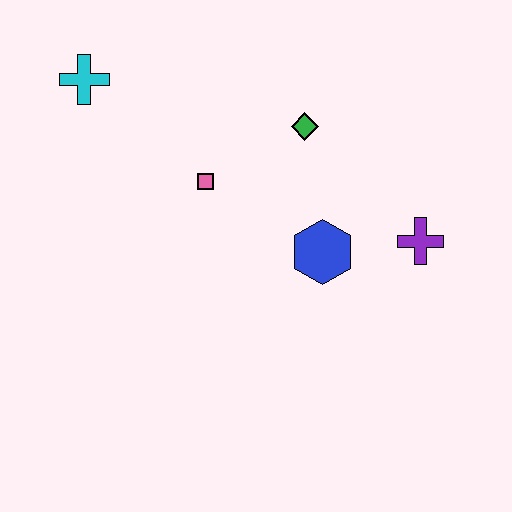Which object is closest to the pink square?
The green diamond is closest to the pink square.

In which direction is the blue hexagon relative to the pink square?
The blue hexagon is to the right of the pink square.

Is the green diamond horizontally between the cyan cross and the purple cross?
Yes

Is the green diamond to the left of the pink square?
No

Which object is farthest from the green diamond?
The cyan cross is farthest from the green diamond.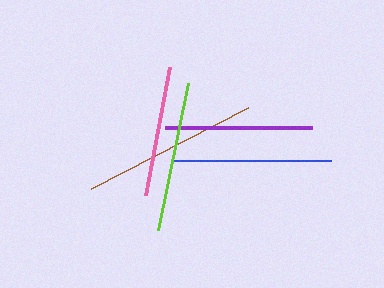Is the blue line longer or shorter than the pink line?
The blue line is longer than the pink line.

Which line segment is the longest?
The brown line is the longest at approximately 177 pixels.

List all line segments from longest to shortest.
From longest to shortest: brown, blue, lime, purple, pink.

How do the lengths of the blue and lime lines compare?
The blue and lime lines are approximately the same length.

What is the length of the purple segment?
The purple segment is approximately 147 pixels long.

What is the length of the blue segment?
The blue segment is approximately 159 pixels long.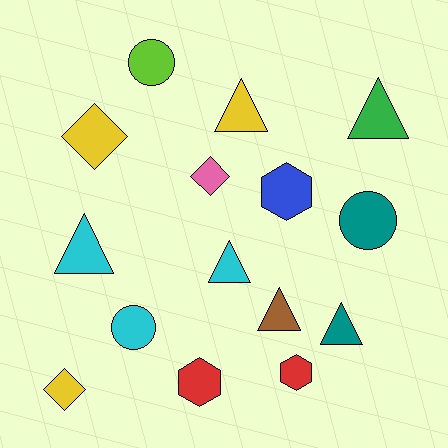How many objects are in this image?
There are 15 objects.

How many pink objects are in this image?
There is 1 pink object.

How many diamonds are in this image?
There are 3 diamonds.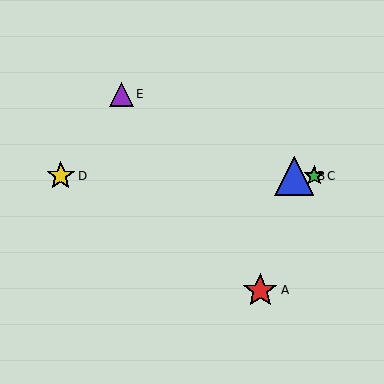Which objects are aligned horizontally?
Objects B, C, D are aligned horizontally.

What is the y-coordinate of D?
Object D is at y≈176.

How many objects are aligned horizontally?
3 objects (B, C, D) are aligned horizontally.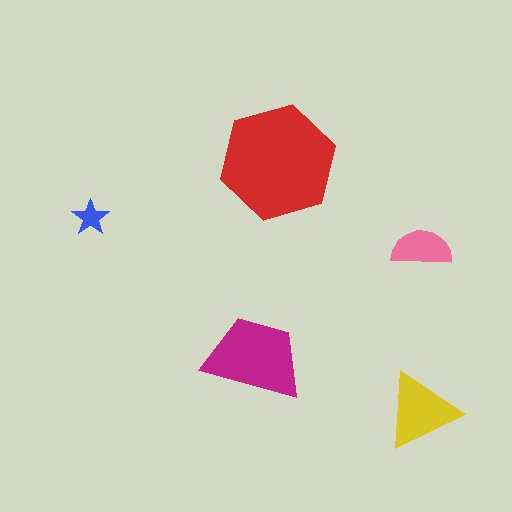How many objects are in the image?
There are 5 objects in the image.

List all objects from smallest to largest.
The blue star, the pink semicircle, the yellow triangle, the magenta trapezoid, the red hexagon.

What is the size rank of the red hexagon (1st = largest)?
1st.